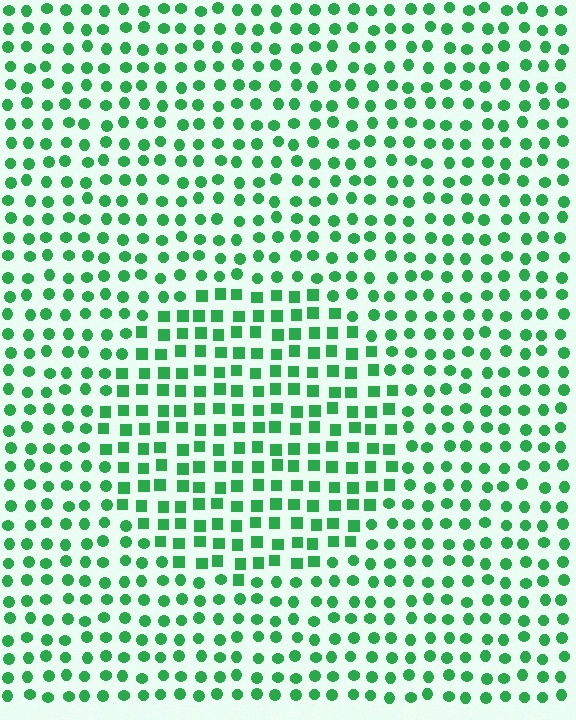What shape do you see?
I see a circle.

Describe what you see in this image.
The image is filled with small green elements arranged in a uniform grid. A circle-shaped region contains squares, while the surrounding area contains circles. The boundary is defined purely by the change in element shape.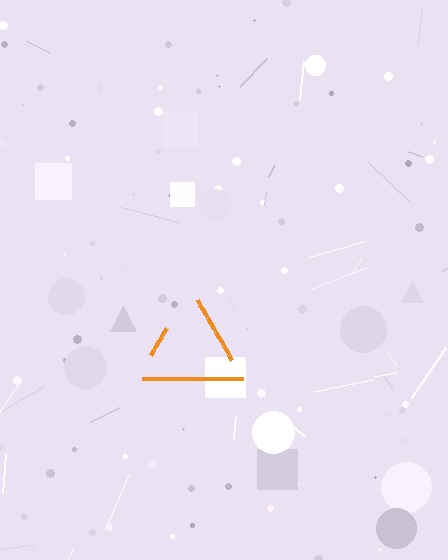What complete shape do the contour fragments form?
The contour fragments form a triangle.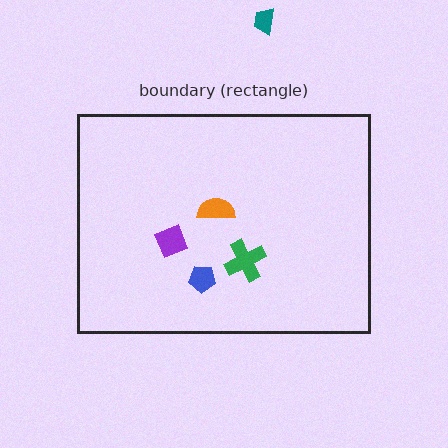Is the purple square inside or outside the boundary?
Inside.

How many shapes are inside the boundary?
4 inside, 1 outside.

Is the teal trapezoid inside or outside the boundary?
Outside.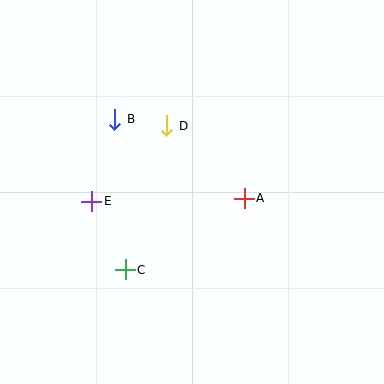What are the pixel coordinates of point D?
Point D is at (167, 126).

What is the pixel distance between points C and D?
The distance between C and D is 150 pixels.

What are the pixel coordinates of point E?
Point E is at (92, 201).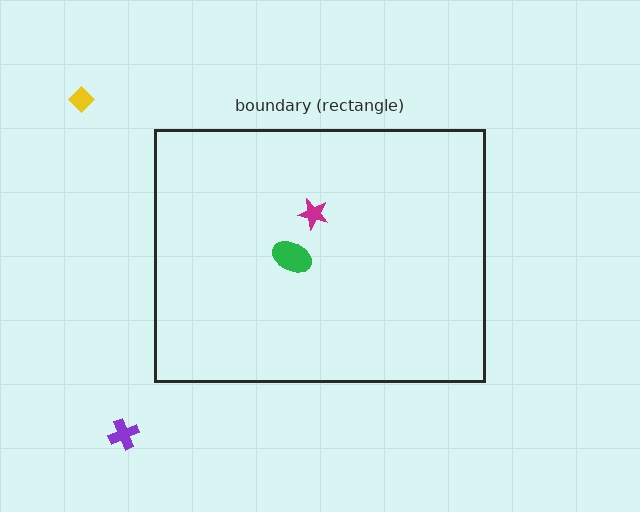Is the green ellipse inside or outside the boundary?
Inside.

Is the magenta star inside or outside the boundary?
Inside.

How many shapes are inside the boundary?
2 inside, 2 outside.